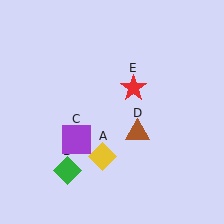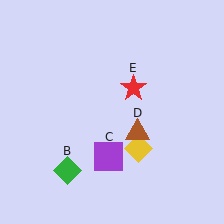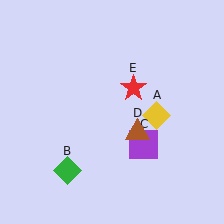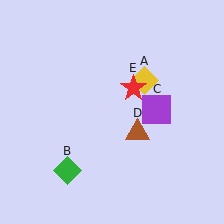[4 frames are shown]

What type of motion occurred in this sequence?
The yellow diamond (object A), purple square (object C) rotated counterclockwise around the center of the scene.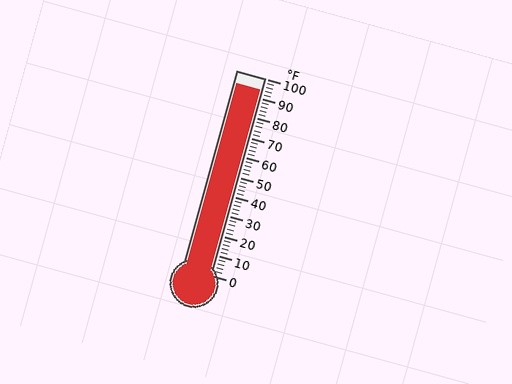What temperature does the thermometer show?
The thermometer shows approximately 94°F.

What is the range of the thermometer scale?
The thermometer scale ranges from 0°F to 100°F.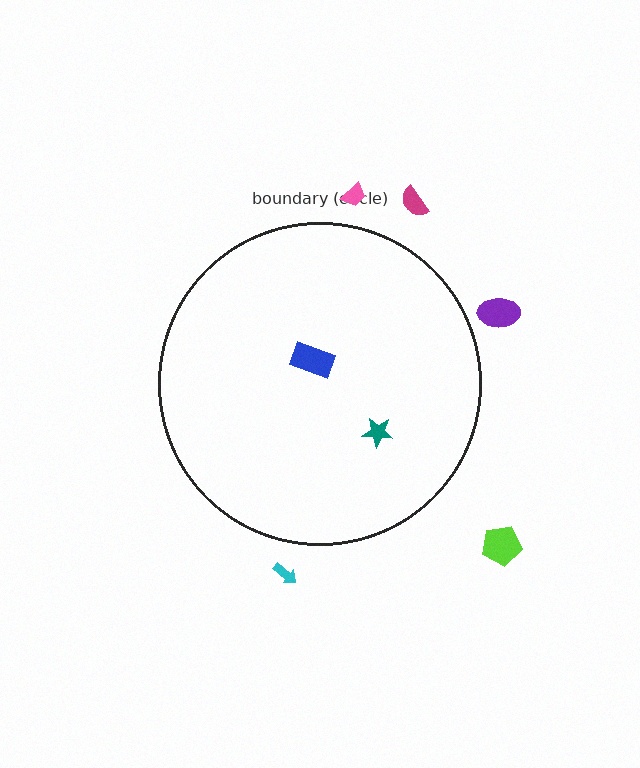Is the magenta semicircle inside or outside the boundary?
Outside.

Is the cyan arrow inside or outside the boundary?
Outside.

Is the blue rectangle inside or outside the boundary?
Inside.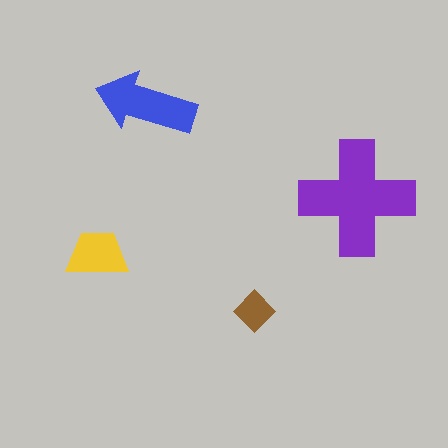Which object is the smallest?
The brown diamond.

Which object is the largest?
The purple cross.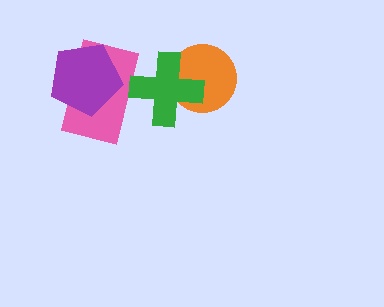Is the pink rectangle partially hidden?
Yes, it is partially covered by another shape.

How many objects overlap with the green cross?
2 objects overlap with the green cross.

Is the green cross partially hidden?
No, no other shape covers it.